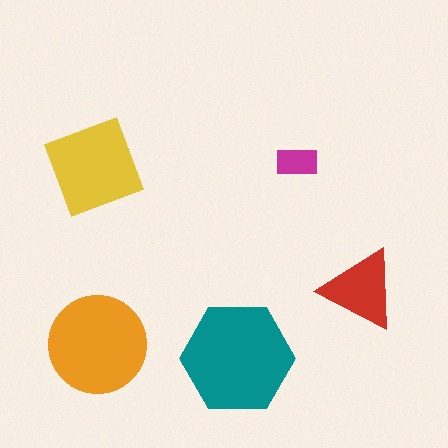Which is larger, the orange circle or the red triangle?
The orange circle.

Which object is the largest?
The teal hexagon.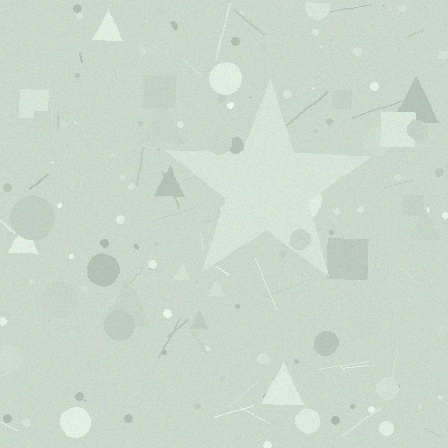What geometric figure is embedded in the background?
A star is embedded in the background.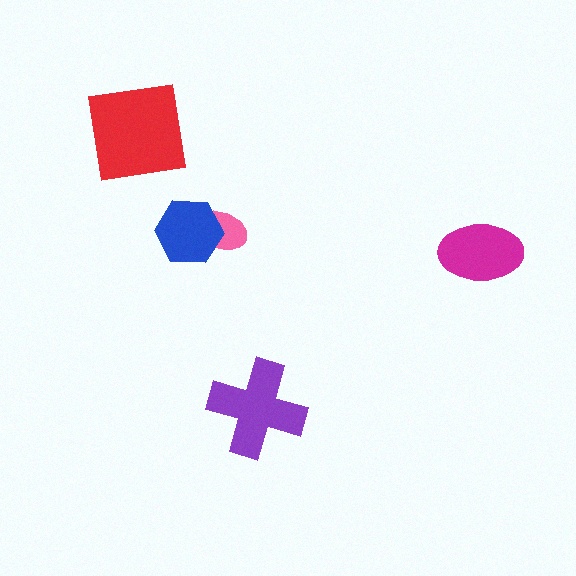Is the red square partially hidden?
No, no other shape covers it.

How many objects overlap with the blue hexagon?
1 object overlaps with the blue hexagon.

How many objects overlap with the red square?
0 objects overlap with the red square.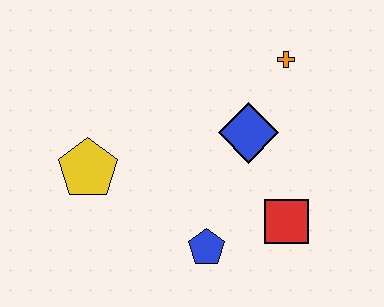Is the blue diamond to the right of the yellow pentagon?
Yes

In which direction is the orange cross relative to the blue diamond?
The orange cross is above the blue diamond.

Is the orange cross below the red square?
No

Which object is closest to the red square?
The blue pentagon is closest to the red square.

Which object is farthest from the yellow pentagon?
The orange cross is farthest from the yellow pentagon.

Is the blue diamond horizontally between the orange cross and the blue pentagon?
Yes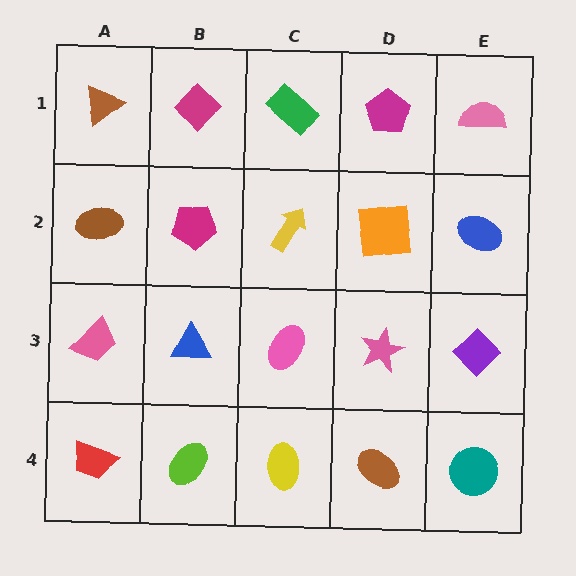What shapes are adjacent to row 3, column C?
A yellow arrow (row 2, column C), a yellow ellipse (row 4, column C), a blue triangle (row 3, column B), a pink star (row 3, column D).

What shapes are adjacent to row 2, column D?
A magenta pentagon (row 1, column D), a pink star (row 3, column D), a yellow arrow (row 2, column C), a blue ellipse (row 2, column E).